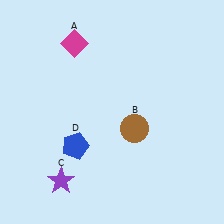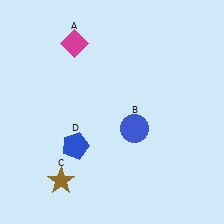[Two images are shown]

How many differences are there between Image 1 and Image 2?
There are 2 differences between the two images.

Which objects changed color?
B changed from brown to blue. C changed from purple to brown.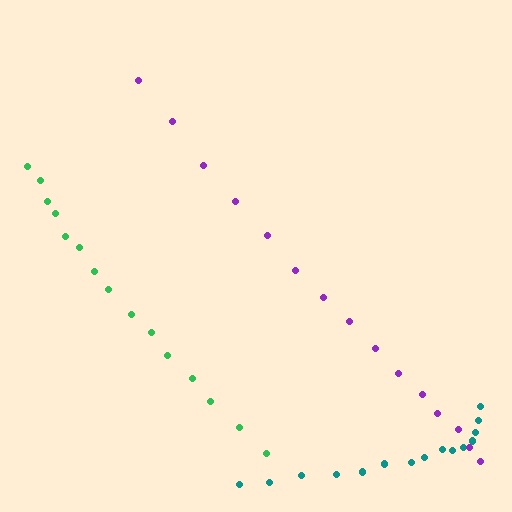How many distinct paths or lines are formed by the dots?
There are 3 distinct paths.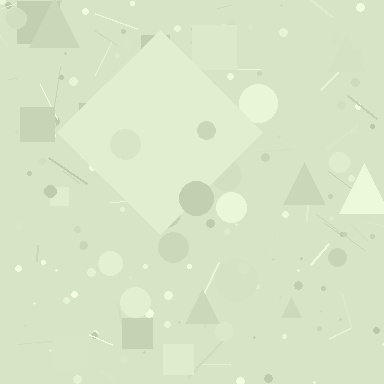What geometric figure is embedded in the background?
A diamond is embedded in the background.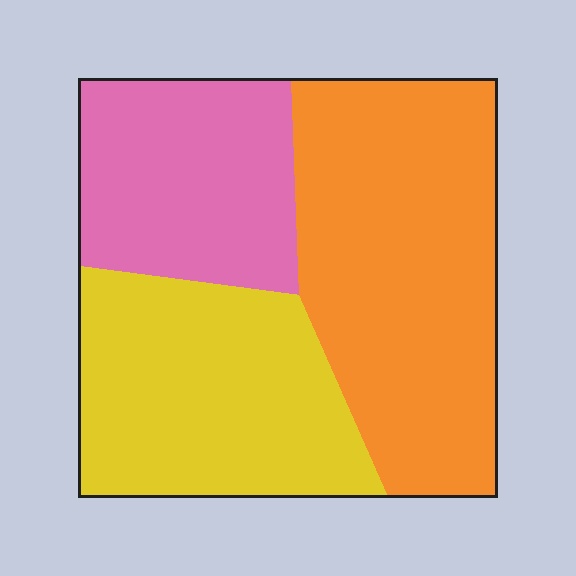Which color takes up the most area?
Orange, at roughly 45%.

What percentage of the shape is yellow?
Yellow covers 32% of the shape.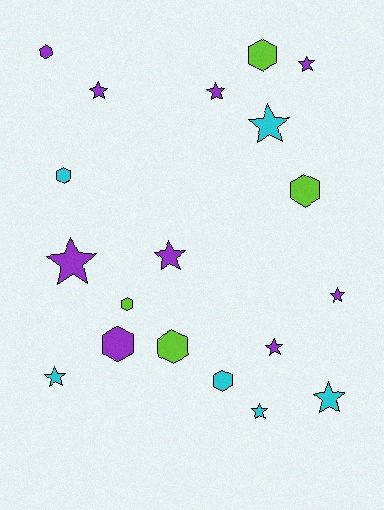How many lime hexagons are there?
There are 4 lime hexagons.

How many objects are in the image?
There are 19 objects.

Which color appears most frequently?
Purple, with 9 objects.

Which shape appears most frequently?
Star, with 11 objects.